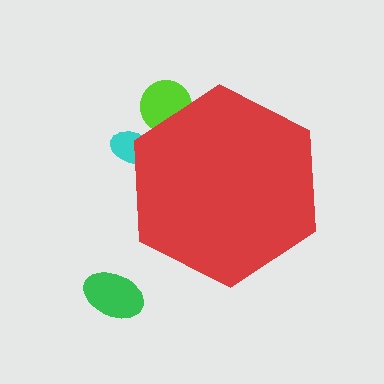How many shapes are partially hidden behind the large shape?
2 shapes are partially hidden.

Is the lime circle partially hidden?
Yes, the lime circle is partially hidden behind the red hexagon.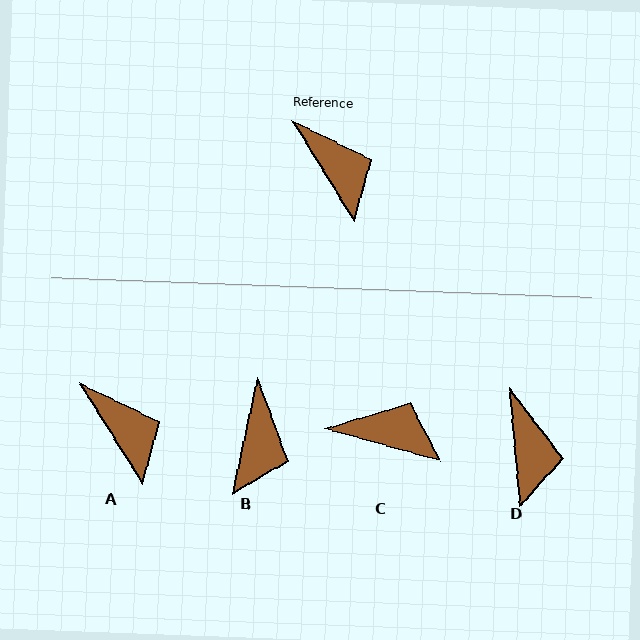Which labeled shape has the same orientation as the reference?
A.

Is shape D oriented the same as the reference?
No, it is off by about 26 degrees.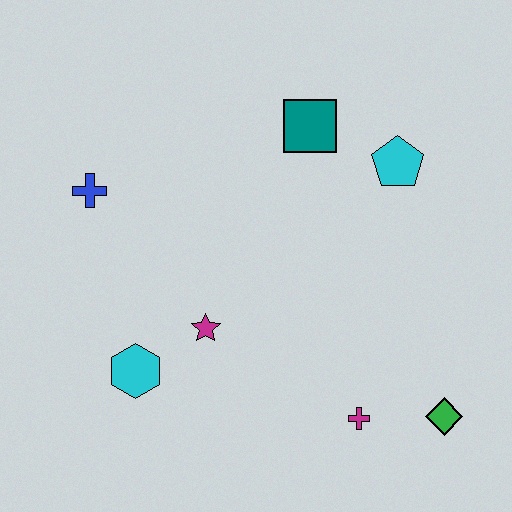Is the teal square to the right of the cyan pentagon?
No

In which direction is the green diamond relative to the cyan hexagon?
The green diamond is to the right of the cyan hexagon.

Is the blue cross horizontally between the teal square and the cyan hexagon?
No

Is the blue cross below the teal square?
Yes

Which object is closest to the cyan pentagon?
The teal square is closest to the cyan pentagon.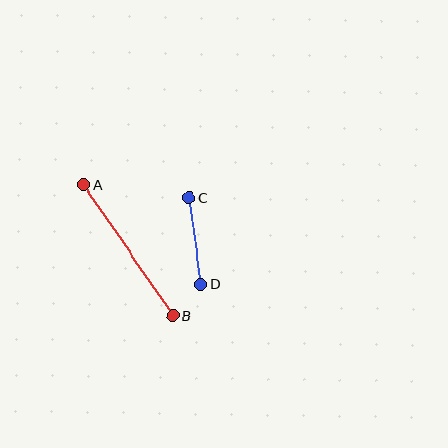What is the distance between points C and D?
The distance is approximately 87 pixels.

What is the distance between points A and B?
The distance is approximately 159 pixels.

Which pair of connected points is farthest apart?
Points A and B are farthest apart.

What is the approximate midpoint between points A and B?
The midpoint is at approximately (128, 250) pixels.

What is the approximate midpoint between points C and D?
The midpoint is at approximately (195, 241) pixels.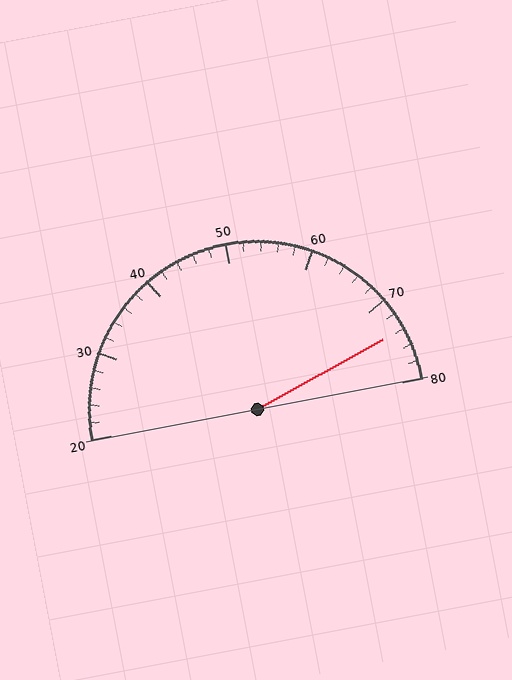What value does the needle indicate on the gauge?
The needle indicates approximately 74.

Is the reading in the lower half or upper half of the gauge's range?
The reading is in the upper half of the range (20 to 80).